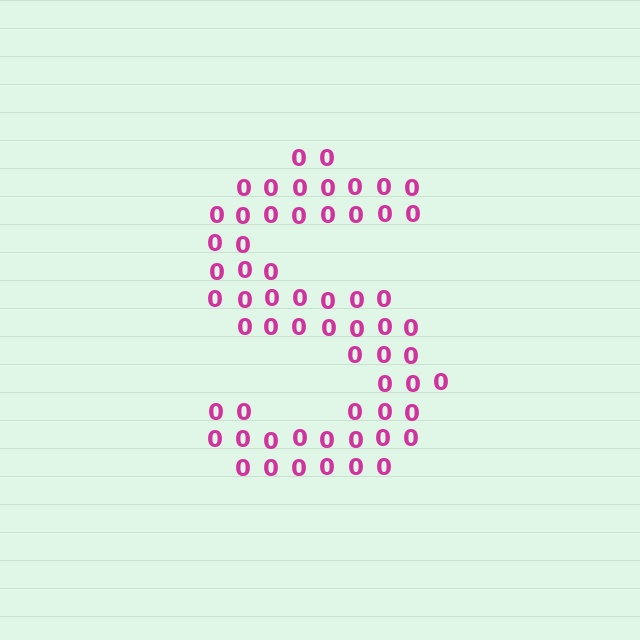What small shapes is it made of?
It is made of small digit 0's.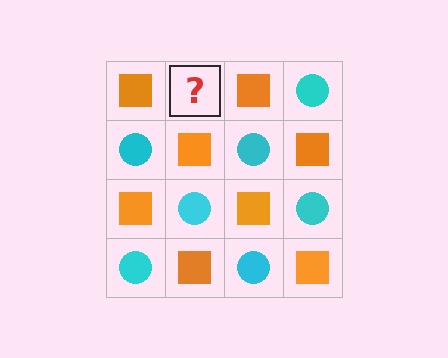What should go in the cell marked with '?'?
The missing cell should contain a cyan circle.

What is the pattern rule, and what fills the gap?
The rule is that it alternates orange square and cyan circle in a checkerboard pattern. The gap should be filled with a cyan circle.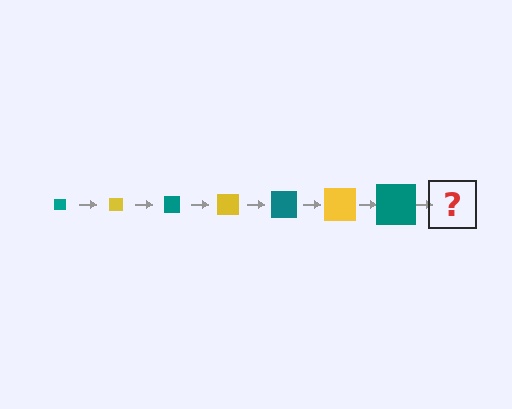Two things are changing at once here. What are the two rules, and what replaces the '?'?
The two rules are that the square grows larger each step and the color cycles through teal and yellow. The '?' should be a yellow square, larger than the previous one.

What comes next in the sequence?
The next element should be a yellow square, larger than the previous one.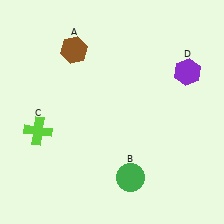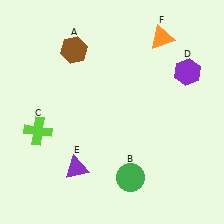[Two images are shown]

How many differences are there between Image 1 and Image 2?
There are 2 differences between the two images.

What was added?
A purple triangle (E), an orange triangle (F) were added in Image 2.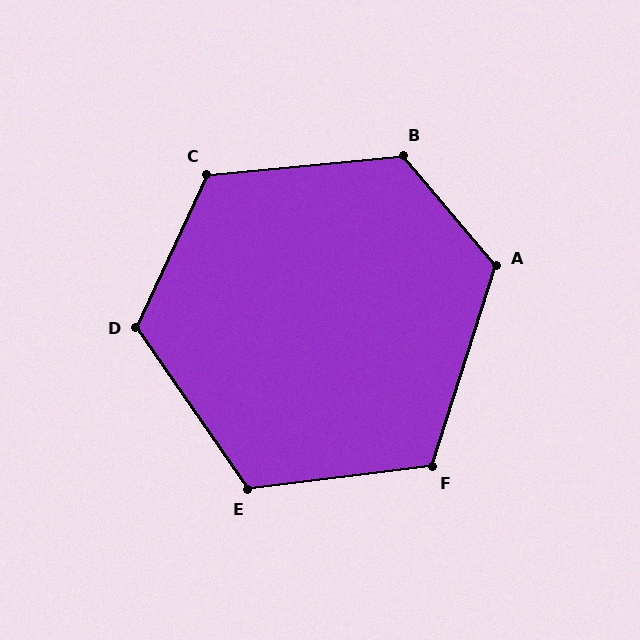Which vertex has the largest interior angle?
B, at approximately 125 degrees.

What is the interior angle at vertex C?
Approximately 120 degrees (obtuse).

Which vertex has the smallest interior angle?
F, at approximately 115 degrees.